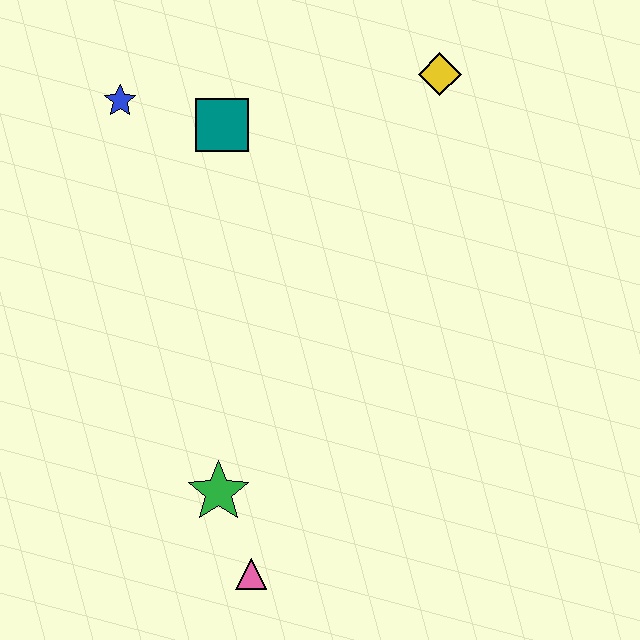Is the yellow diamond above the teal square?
Yes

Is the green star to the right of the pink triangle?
No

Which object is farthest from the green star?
The yellow diamond is farthest from the green star.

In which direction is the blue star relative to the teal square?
The blue star is to the left of the teal square.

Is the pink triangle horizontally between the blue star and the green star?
No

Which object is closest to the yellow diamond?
The teal square is closest to the yellow diamond.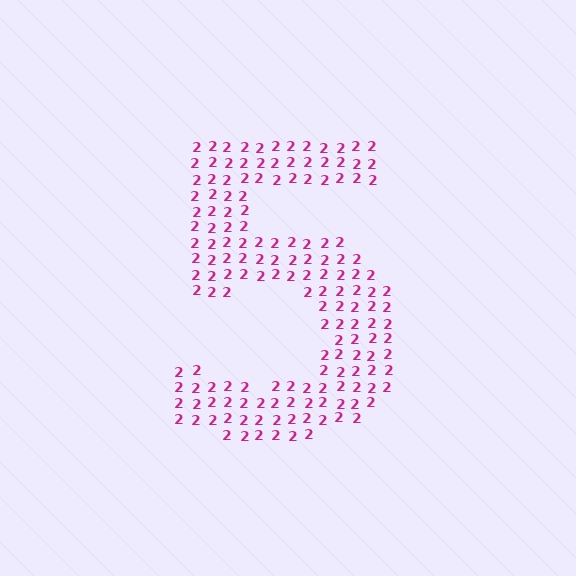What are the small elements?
The small elements are digit 2's.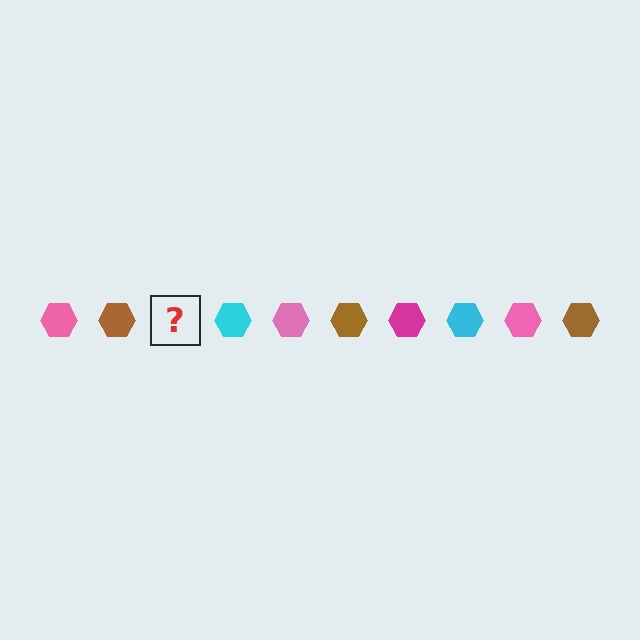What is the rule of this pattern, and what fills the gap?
The rule is that the pattern cycles through pink, brown, magenta, cyan hexagons. The gap should be filled with a magenta hexagon.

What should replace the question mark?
The question mark should be replaced with a magenta hexagon.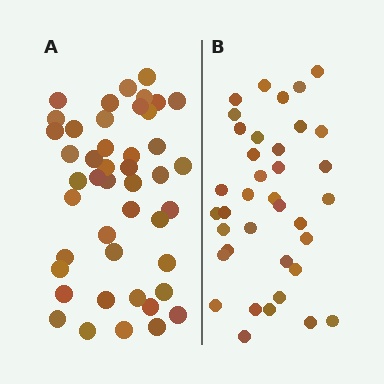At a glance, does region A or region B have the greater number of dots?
Region A (the left region) has more dots.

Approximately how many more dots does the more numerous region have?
Region A has roughly 8 or so more dots than region B.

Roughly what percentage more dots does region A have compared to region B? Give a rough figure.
About 20% more.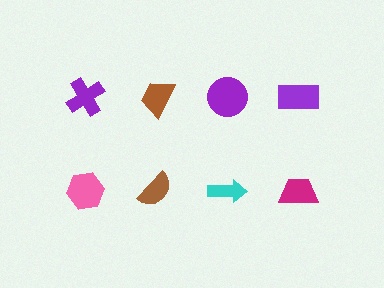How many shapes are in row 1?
4 shapes.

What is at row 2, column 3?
A cyan arrow.